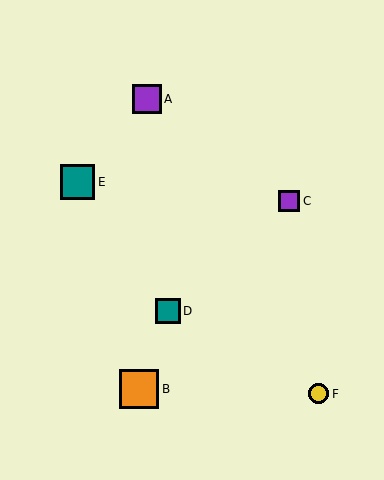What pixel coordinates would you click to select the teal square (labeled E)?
Click at (77, 182) to select the teal square E.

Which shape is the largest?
The orange square (labeled B) is the largest.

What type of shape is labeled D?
Shape D is a teal square.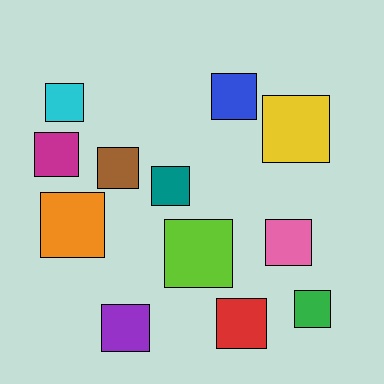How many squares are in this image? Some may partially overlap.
There are 12 squares.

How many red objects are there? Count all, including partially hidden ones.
There is 1 red object.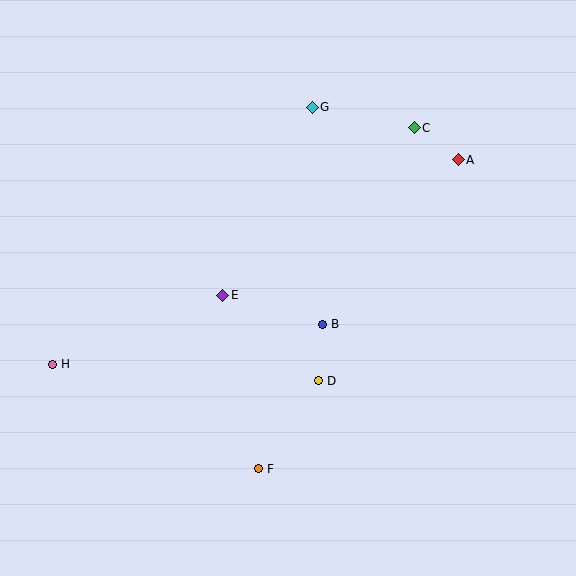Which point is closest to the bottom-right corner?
Point D is closest to the bottom-right corner.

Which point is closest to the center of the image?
Point B at (323, 324) is closest to the center.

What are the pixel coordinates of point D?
Point D is at (319, 381).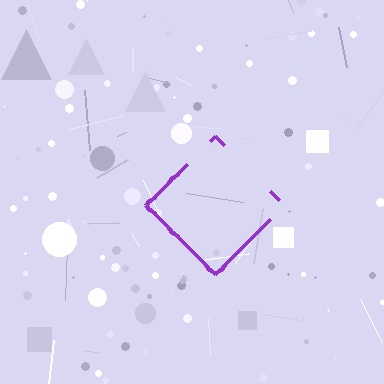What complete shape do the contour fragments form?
The contour fragments form a diamond.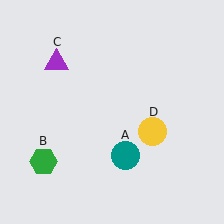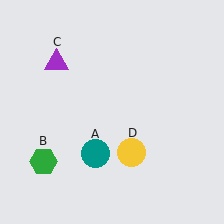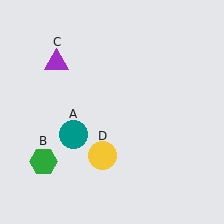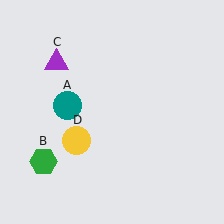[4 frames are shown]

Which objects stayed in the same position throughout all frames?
Green hexagon (object B) and purple triangle (object C) remained stationary.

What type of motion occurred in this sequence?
The teal circle (object A), yellow circle (object D) rotated clockwise around the center of the scene.